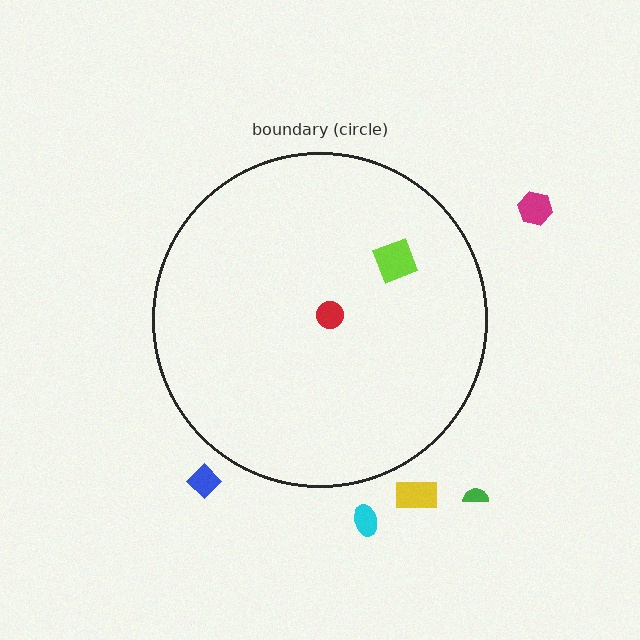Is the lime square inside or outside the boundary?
Inside.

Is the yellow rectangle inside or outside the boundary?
Outside.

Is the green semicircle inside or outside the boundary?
Outside.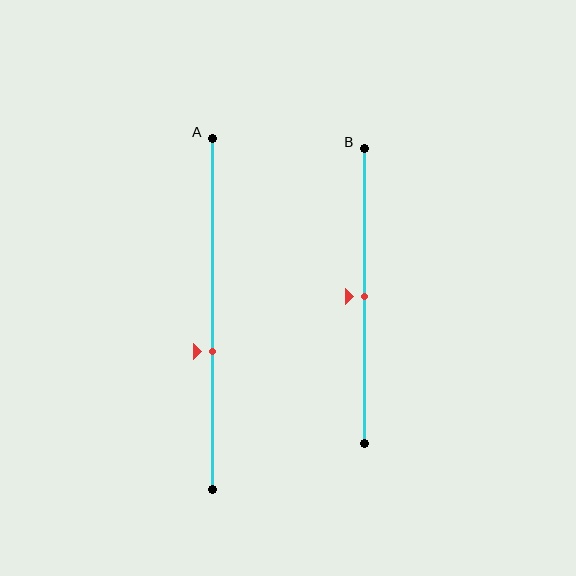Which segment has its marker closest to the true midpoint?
Segment B has its marker closest to the true midpoint.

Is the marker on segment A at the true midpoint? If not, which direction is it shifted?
No, the marker on segment A is shifted downward by about 11% of the segment length.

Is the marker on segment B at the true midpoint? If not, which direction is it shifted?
Yes, the marker on segment B is at the true midpoint.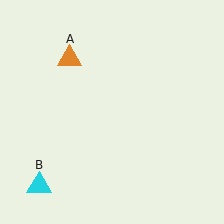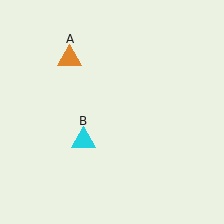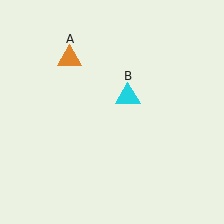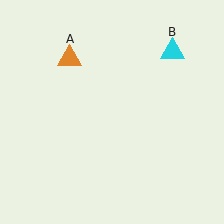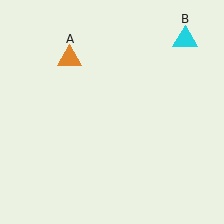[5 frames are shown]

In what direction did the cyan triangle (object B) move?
The cyan triangle (object B) moved up and to the right.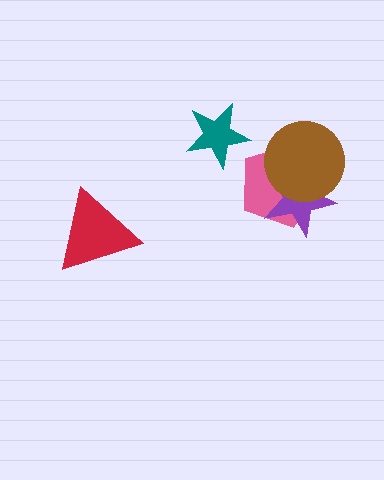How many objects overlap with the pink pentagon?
2 objects overlap with the pink pentagon.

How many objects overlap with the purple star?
2 objects overlap with the purple star.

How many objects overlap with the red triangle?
0 objects overlap with the red triangle.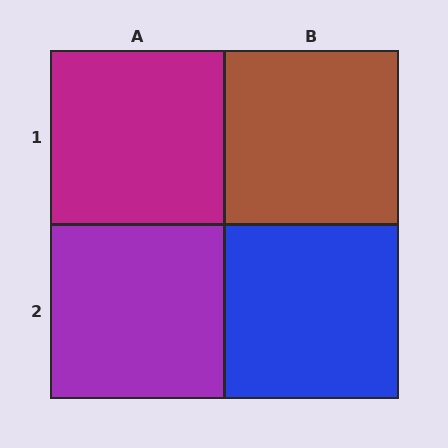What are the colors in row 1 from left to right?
Magenta, brown.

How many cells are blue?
1 cell is blue.